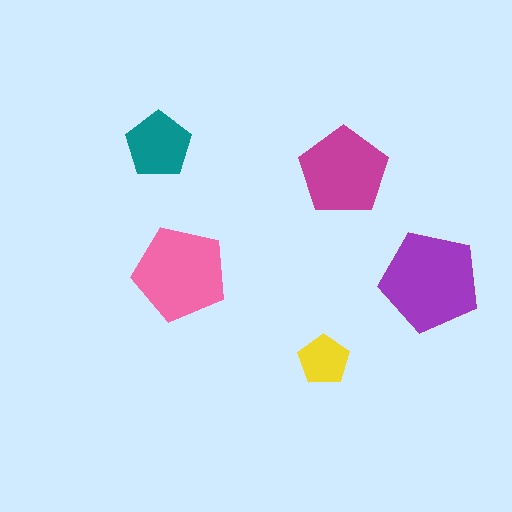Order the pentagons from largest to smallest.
the purple one, the pink one, the magenta one, the teal one, the yellow one.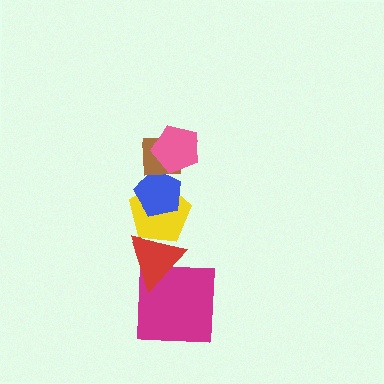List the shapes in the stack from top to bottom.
From top to bottom: the pink pentagon, the brown square, the blue pentagon, the yellow pentagon, the red triangle, the magenta square.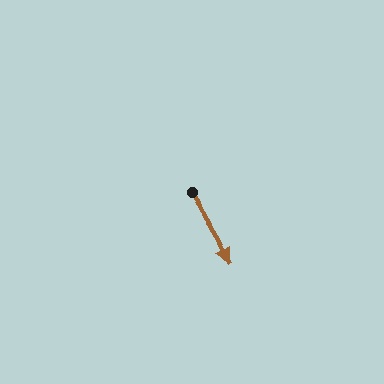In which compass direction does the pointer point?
Southeast.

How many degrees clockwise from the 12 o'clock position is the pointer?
Approximately 149 degrees.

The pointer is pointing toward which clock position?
Roughly 5 o'clock.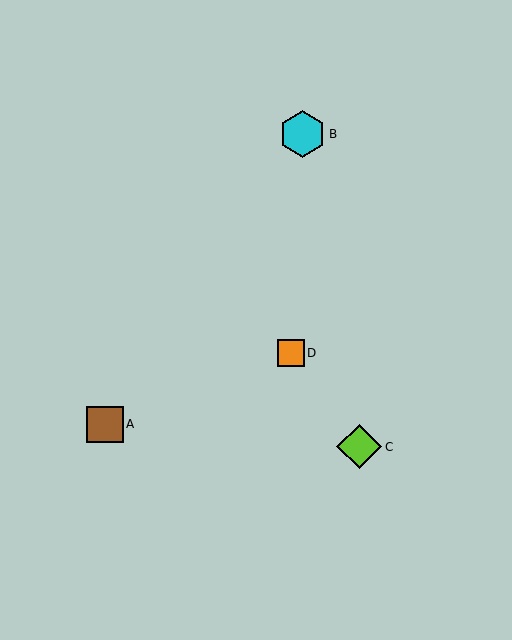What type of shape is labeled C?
Shape C is a lime diamond.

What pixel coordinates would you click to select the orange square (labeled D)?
Click at (291, 353) to select the orange square D.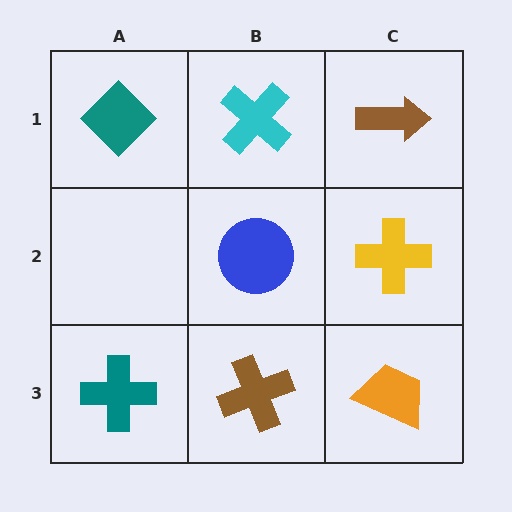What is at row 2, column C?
A yellow cross.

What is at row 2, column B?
A blue circle.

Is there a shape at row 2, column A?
No, that cell is empty.